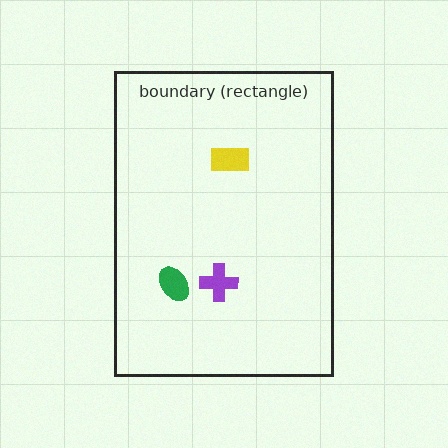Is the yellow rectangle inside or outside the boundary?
Inside.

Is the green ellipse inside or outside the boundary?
Inside.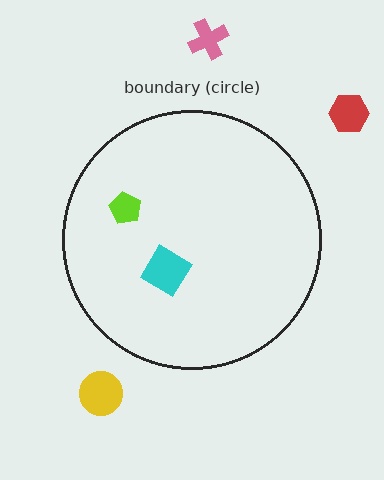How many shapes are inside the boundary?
2 inside, 3 outside.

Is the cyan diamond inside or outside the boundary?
Inside.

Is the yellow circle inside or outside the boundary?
Outside.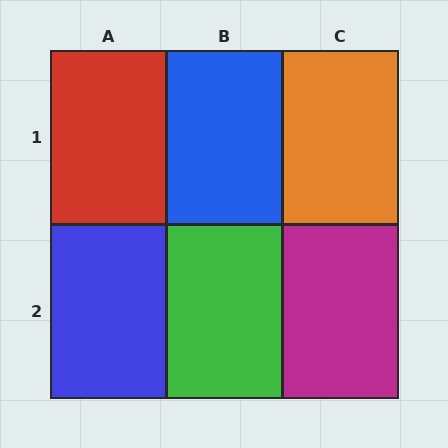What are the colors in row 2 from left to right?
Blue, green, magenta.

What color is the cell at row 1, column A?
Red.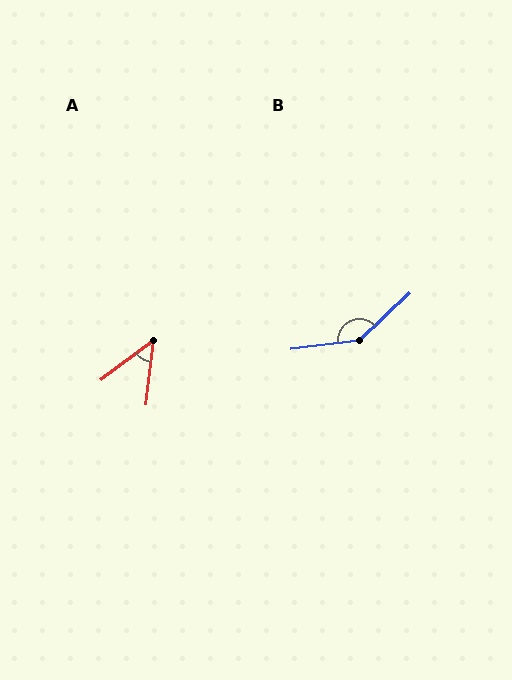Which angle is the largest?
B, at approximately 144 degrees.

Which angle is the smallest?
A, at approximately 46 degrees.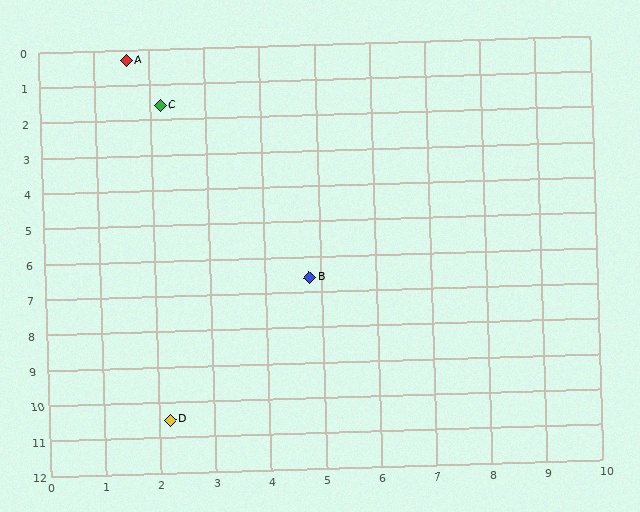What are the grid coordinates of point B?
Point B is at approximately (4.8, 6.6).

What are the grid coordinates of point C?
Point C is at approximately (2.2, 1.6).